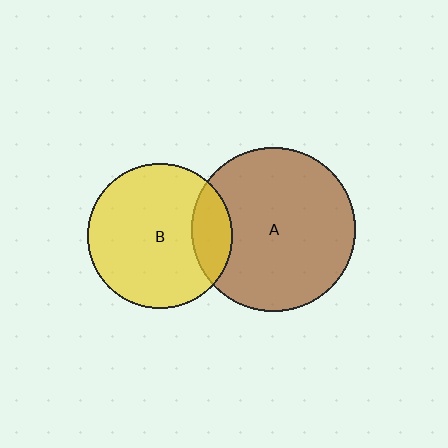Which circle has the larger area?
Circle A (brown).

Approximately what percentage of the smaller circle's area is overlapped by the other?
Approximately 20%.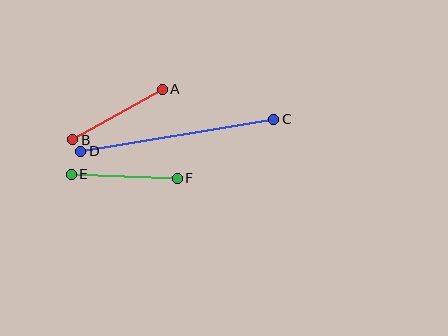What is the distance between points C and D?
The distance is approximately 196 pixels.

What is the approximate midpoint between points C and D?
The midpoint is at approximately (177, 135) pixels.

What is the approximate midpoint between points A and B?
The midpoint is at approximately (117, 115) pixels.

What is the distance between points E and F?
The distance is approximately 106 pixels.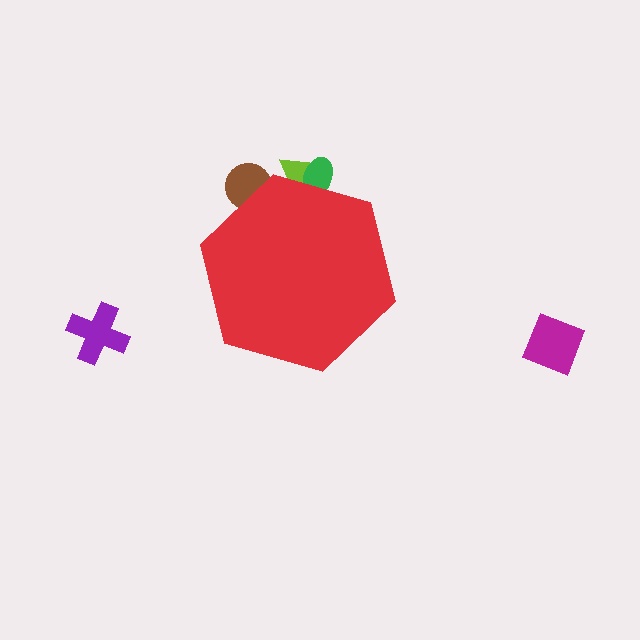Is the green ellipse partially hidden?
Yes, the green ellipse is partially hidden behind the red hexagon.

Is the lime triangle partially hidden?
Yes, the lime triangle is partially hidden behind the red hexagon.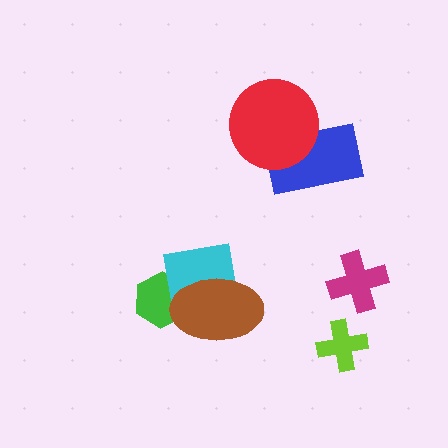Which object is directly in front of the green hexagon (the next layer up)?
The cyan square is directly in front of the green hexagon.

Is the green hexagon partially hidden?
Yes, it is partially covered by another shape.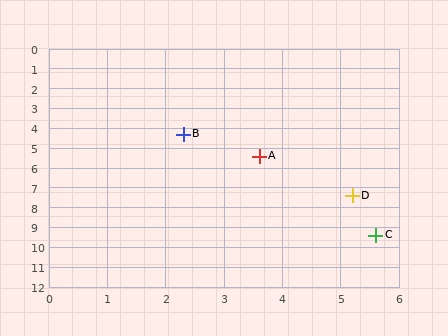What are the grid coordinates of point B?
Point B is at approximately (2.3, 4.3).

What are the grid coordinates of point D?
Point D is at approximately (5.2, 7.4).